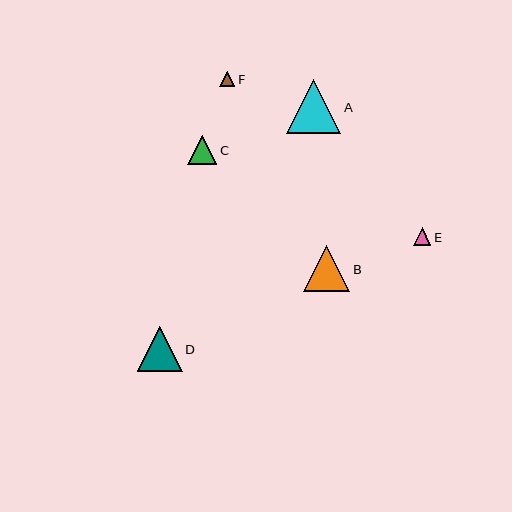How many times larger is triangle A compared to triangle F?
Triangle A is approximately 3.6 times the size of triangle F.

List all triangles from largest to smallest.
From largest to smallest: A, B, D, C, E, F.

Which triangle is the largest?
Triangle A is the largest with a size of approximately 55 pixels.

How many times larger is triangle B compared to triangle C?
Triangle B is approximately 1.6 times the size of triangle C.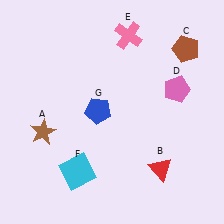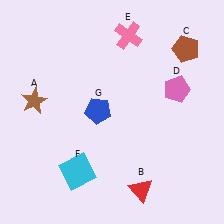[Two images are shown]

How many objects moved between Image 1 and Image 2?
2 objects moved between the two images.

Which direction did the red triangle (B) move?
The red triangle (B) moved down.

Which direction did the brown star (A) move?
The brown star (A) moved up.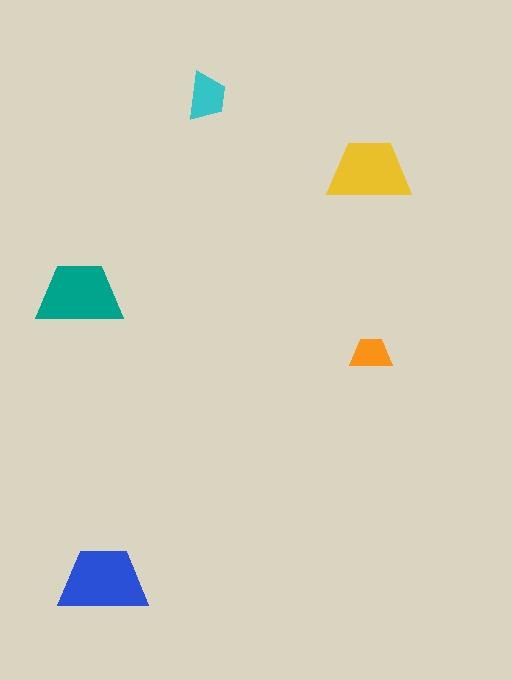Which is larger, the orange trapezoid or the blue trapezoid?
The blue one.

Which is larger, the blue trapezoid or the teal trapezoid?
The blue one.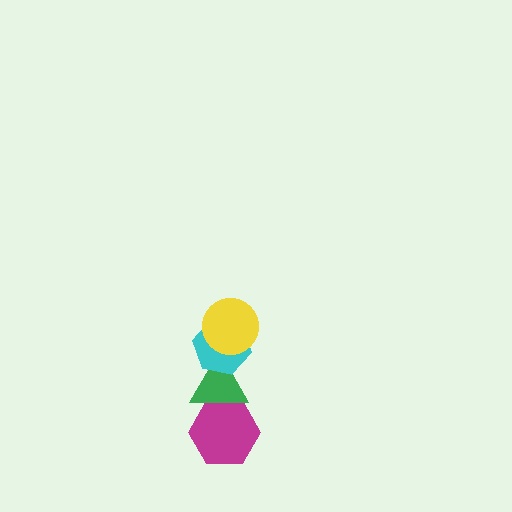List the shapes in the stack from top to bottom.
From top to bottom: the yellow circle, the cyan hexagon, the green triangle, the magenta hexagon.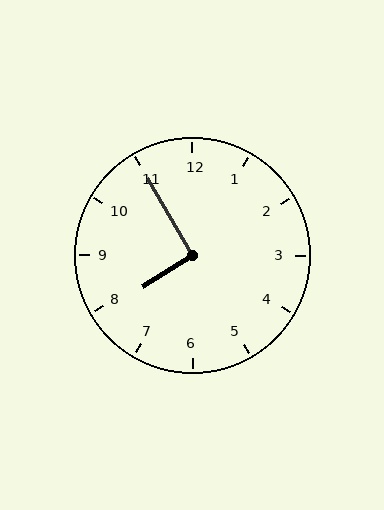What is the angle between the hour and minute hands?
Approximately 92 degrees.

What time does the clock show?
7:55.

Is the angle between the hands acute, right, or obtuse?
It is right.